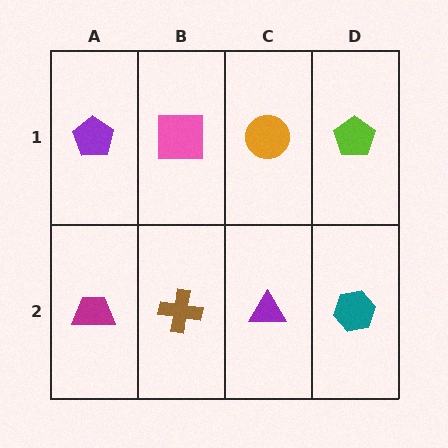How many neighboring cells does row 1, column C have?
3.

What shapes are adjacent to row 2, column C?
An orange circle (row 1, column C), a brown cross (row 2, column B), a teal hexagon (row 2, column D).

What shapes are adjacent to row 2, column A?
A purple pentagon (row 1, column A), a brown cross (row 2, column B).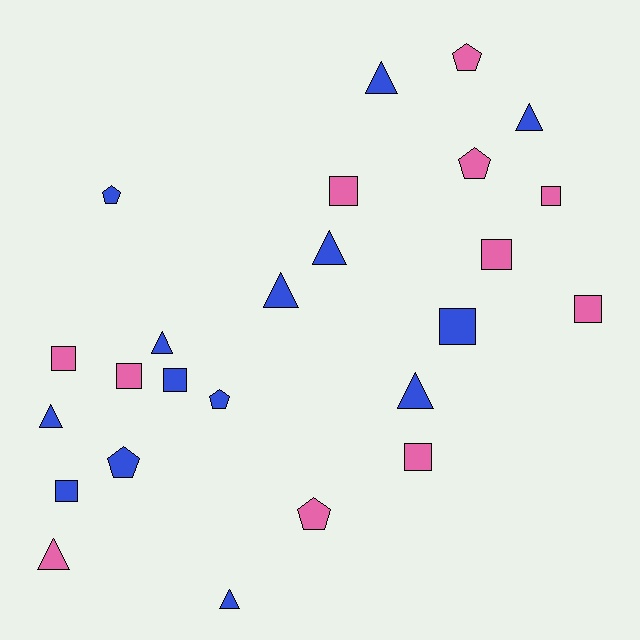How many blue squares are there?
There are 3 blue squares.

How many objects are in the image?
There are 25 objects.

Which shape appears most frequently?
Square, with 10 objects.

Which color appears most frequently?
Blue, with 14 objects.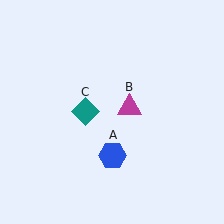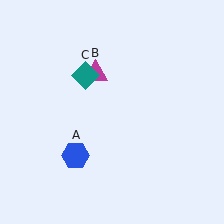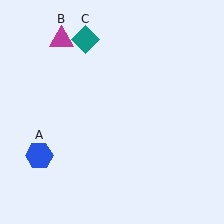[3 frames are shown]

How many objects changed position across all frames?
3 objects changed position: blue hexagon (object A), magenta triangle (object B), teal diamond (object C).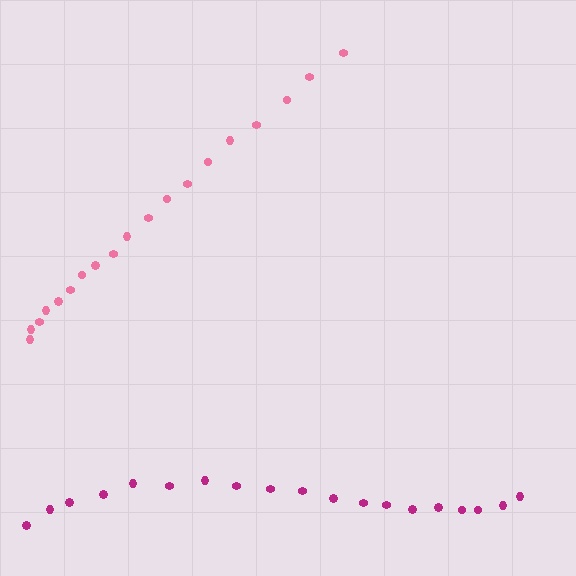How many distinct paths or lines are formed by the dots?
There are 2 distinct paths.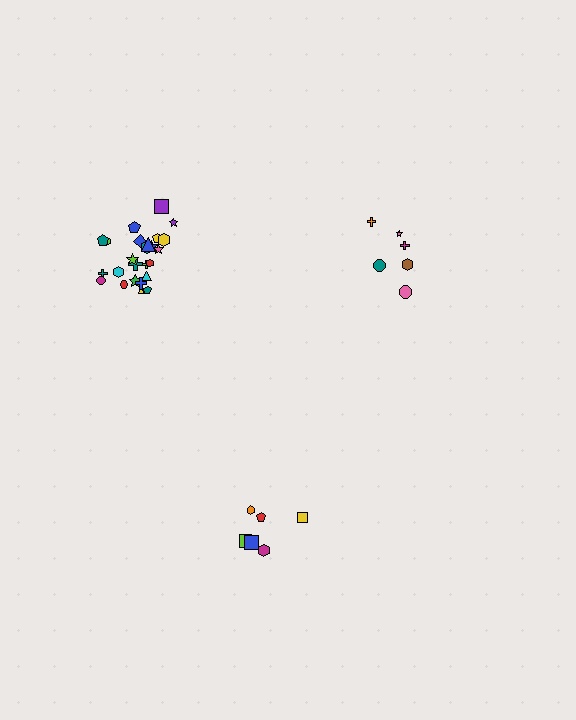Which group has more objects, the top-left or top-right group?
The top-left group.